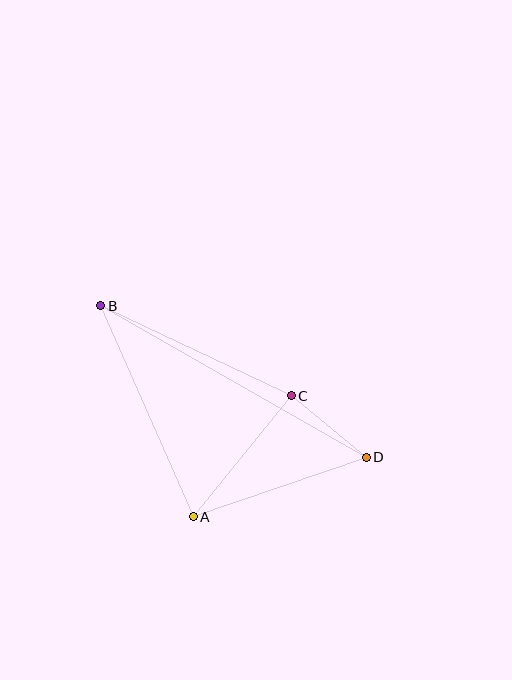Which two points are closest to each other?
Points C and D are closest to each other.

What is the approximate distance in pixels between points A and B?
The distance between A and B is approximately 230 pixels.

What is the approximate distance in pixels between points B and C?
The distance between B and C is approximately 211 pixels.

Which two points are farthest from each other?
Points B and D are farthest from each other.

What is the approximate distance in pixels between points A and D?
The distance between A and D is approximately 183 pixels.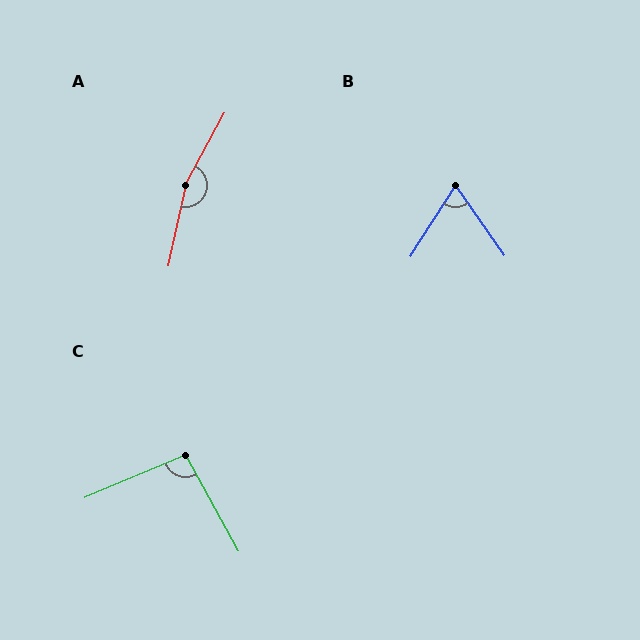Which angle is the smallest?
B, at approximately 67 degrees.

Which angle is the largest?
A, at approximately 164 degrees.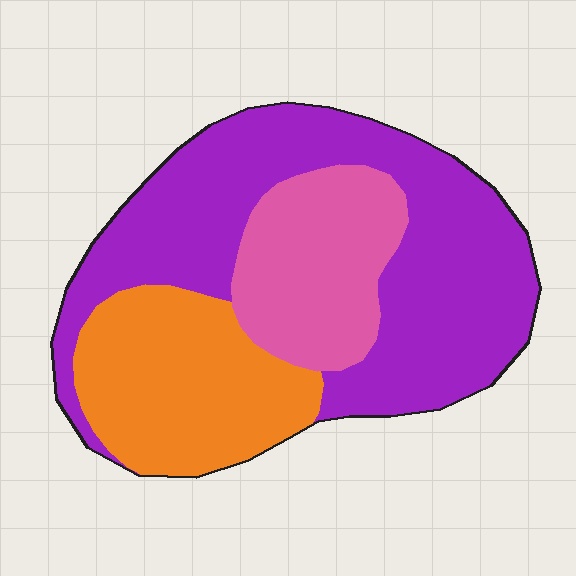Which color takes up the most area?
Purple, at roughly 55%.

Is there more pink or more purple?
Purple.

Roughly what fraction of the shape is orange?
Orange covers about 25% of the shape.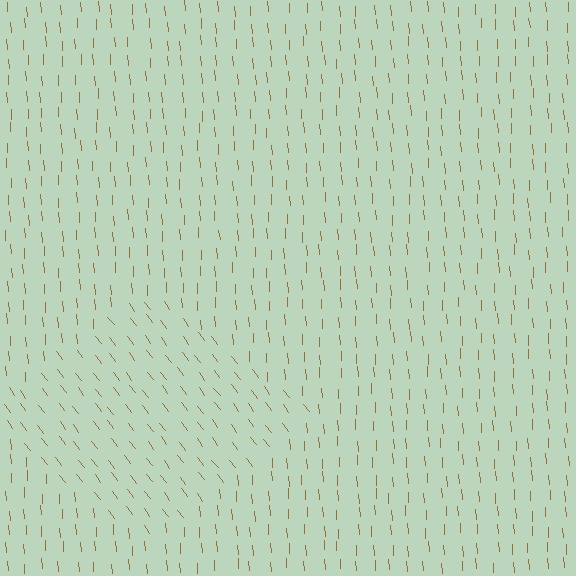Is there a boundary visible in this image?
Yes, there is a texture boundary formed by a change in line orientation.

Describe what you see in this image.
The image is filled with small brown line segments. A diamond region in the image has lines oriented differently from the surrounding lines, creating a visible texture boundary.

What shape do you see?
I see a diamond.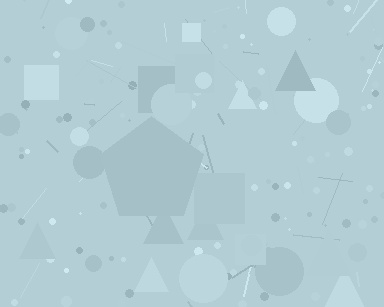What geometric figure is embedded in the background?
A pentagon is embedded in the background.